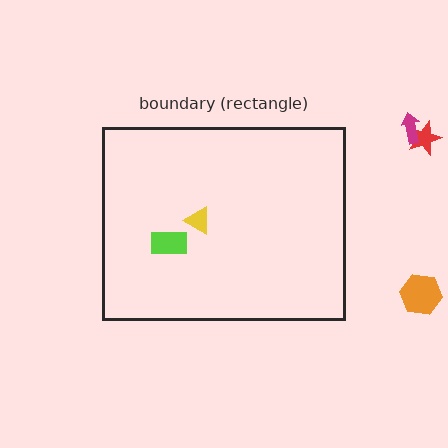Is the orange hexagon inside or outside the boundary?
Outside.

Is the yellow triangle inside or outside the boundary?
Inside.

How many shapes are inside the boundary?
2 inside, 3 outside.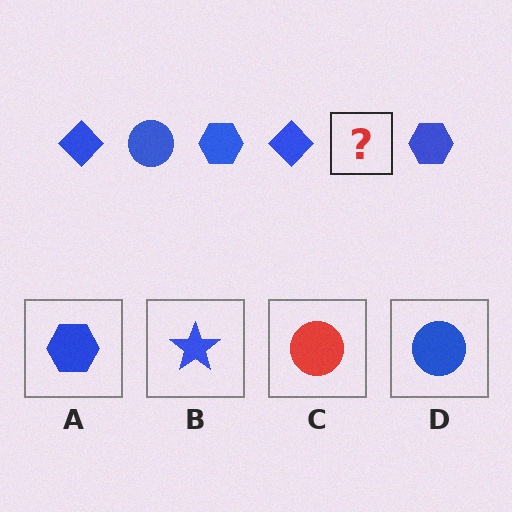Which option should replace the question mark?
Option D.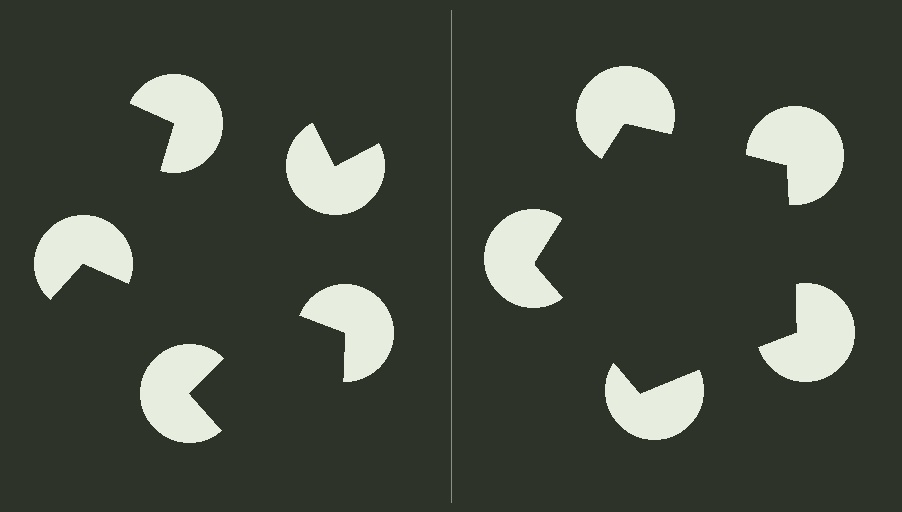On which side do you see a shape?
An illusory pentagon appears on the right side. On the left side the wedge cuts are rotated, so no coherent shape forms.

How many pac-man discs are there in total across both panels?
10 — 5 on each side.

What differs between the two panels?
The pac-man discs are positioned identically on both sides; only the wedge orientations differ. On the right they align to a pentagon; on the left they are misaligned.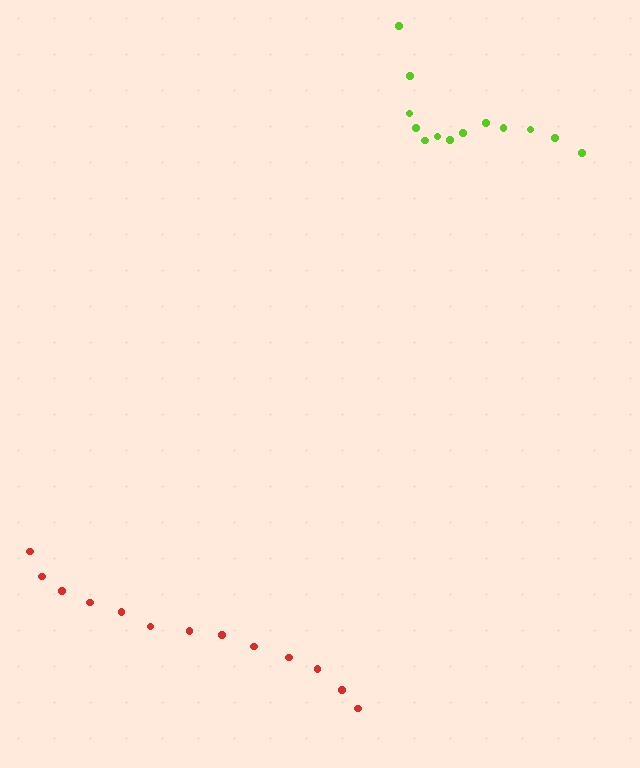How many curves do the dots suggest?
There are 2 distinct paths.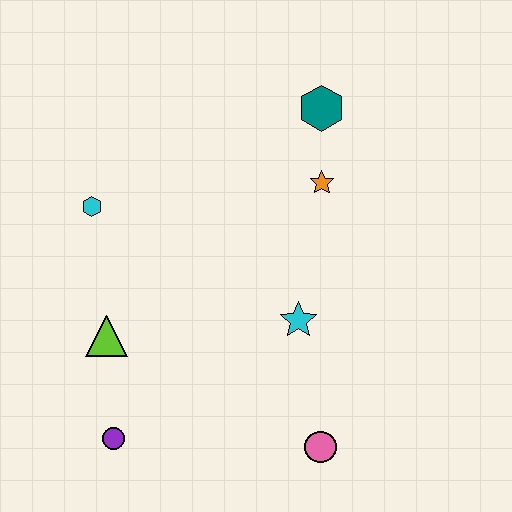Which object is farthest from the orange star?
The purple circle is farthest from the orange star.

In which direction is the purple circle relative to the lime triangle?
The purple circle is below the lime triangle.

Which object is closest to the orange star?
The teal hexagon is closest to the orange star.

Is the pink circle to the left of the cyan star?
No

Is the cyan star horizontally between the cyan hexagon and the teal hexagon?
Yes